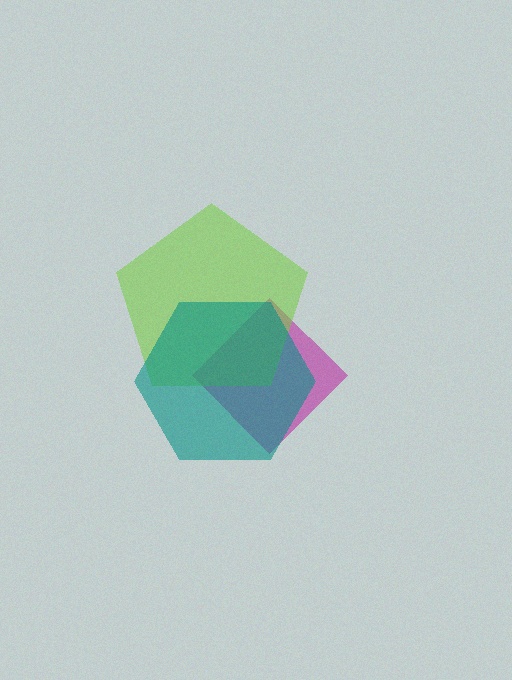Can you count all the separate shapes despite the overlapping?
Yes, there are 3 separate shapes.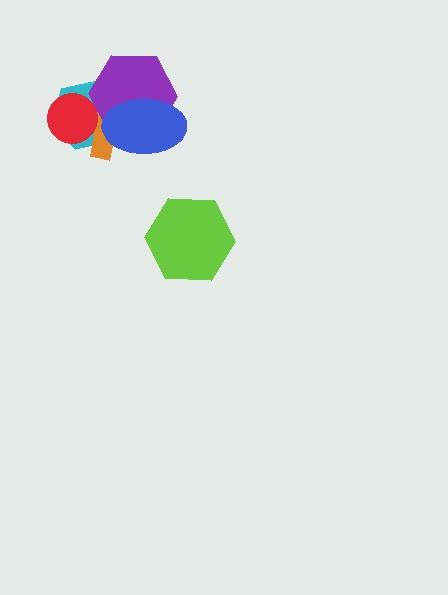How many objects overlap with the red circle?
2 objects overlap with the red circle.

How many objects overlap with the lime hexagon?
0 objects overlap with the lime hexagon.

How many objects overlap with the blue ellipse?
3 objects overlap with the blue ellipse.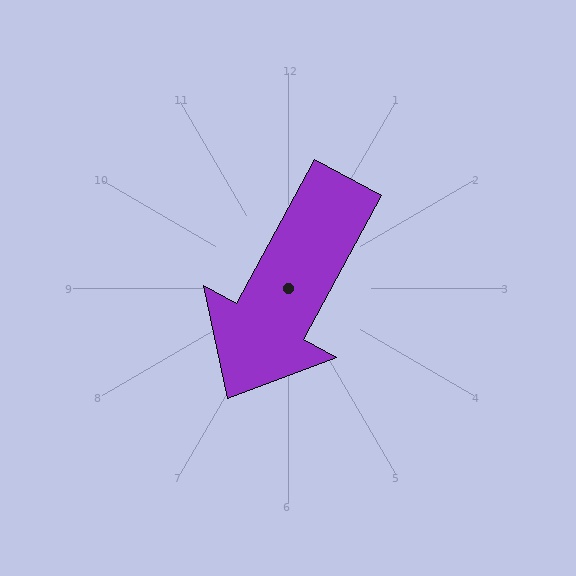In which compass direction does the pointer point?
Southwest.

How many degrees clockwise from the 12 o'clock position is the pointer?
Approximately 208 degrees.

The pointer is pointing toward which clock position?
Roughly 7 o'clock.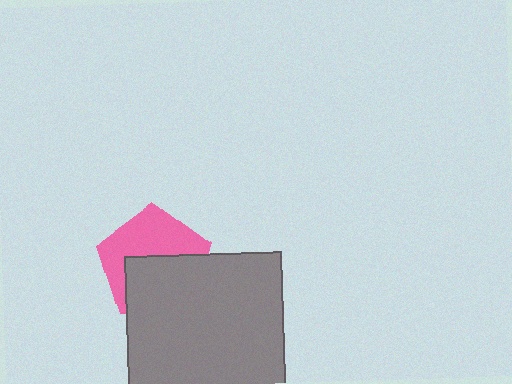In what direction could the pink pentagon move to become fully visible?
The pink pentagon could move up. That would shift it out from behind the gray square entirely.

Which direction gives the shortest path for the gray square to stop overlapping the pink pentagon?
Moving down gives the shortest separation.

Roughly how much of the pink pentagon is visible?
About half of it is visible (roughly 50%).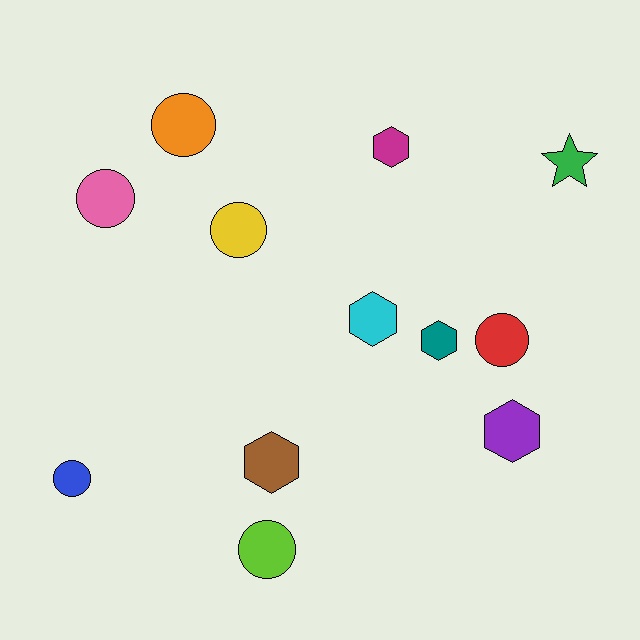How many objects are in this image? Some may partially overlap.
There are 12 objects.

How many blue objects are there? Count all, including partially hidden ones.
There is 1 blue object.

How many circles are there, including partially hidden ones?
There are 6 circles.